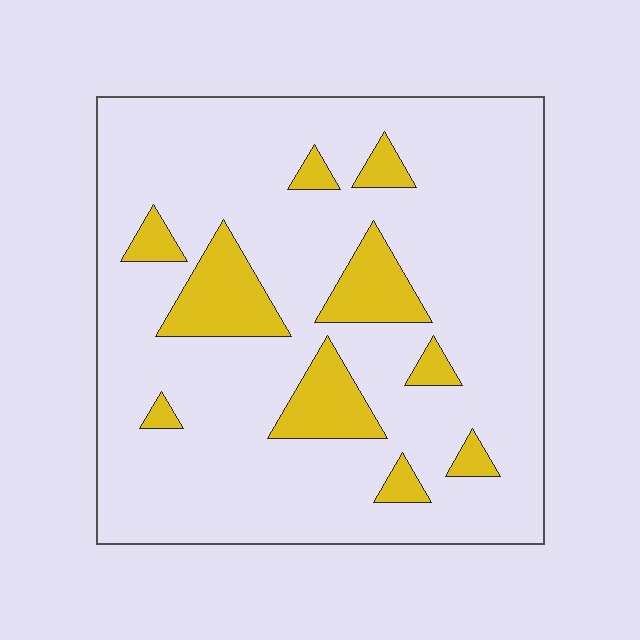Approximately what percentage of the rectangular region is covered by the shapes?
Approximately 15%.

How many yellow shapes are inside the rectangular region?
10.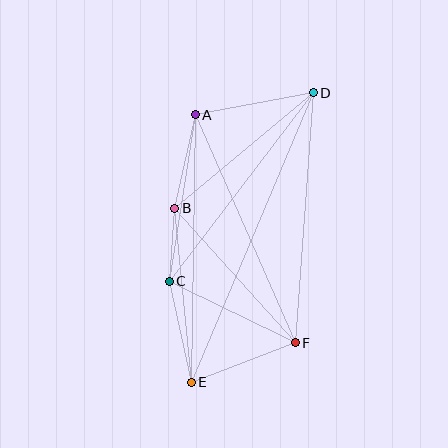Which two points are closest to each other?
Points B and C are closest to each other.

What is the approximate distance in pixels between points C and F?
The distance between C and F is approximately 140 pixels.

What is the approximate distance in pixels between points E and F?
The distance between E and F is approximately 111 pixels.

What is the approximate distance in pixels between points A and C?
The distance between A and C is approximately 169 pixels.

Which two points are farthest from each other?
Points D and E are farthest from each other.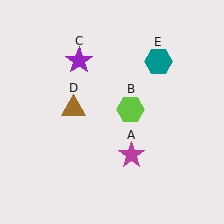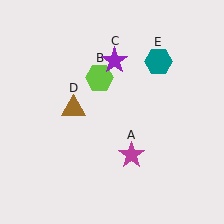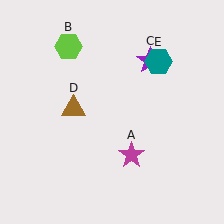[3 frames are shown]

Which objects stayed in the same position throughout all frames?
Magenta star (object A) and brown triangle (object D) and teal hexagon (object E) remained stationary.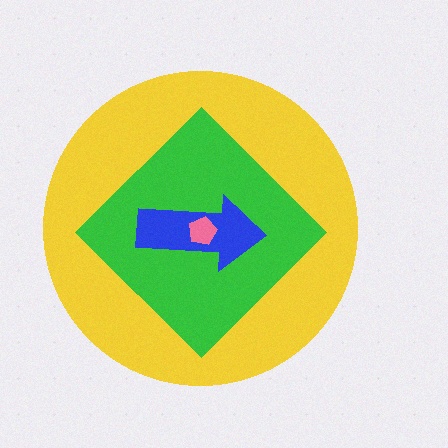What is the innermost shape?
The pink pentagon.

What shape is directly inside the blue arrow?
The pink pentagon.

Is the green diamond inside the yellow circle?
Yes.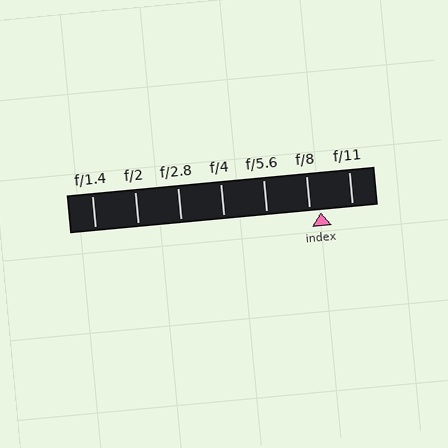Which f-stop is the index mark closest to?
The index mark is closest to f/8.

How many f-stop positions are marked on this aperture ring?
There are 7 f-stop positions marked.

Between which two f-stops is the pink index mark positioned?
The index mark is between f/8 and f/11.